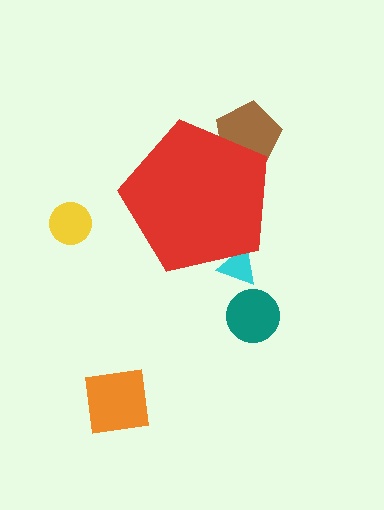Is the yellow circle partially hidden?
No, the yellow circle is fully visible.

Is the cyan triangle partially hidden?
Yes, the cyan triangle is partially hidden behind the red pentagon.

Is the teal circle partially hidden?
No, the teal circle is fully visible.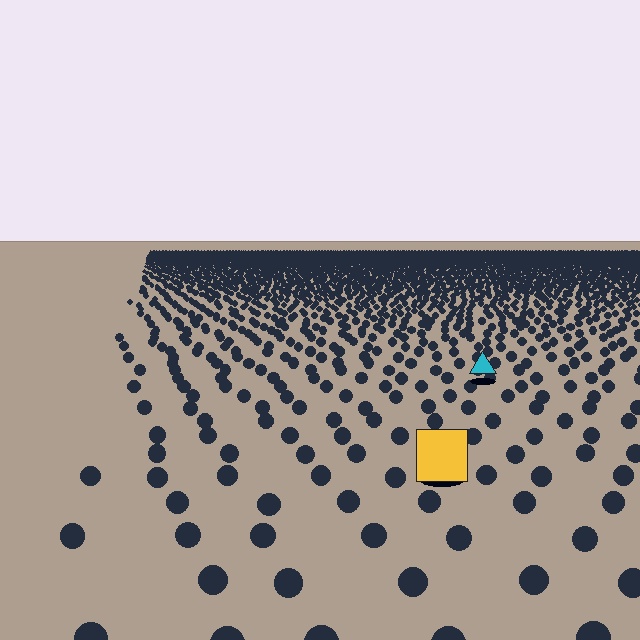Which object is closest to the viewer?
The yellow square is closest. The texture marks near it are larger and more spread out.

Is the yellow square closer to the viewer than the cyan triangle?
Yes. The yellow square is closer — you can tell from the texture gradient: the ground texture is coarser near it.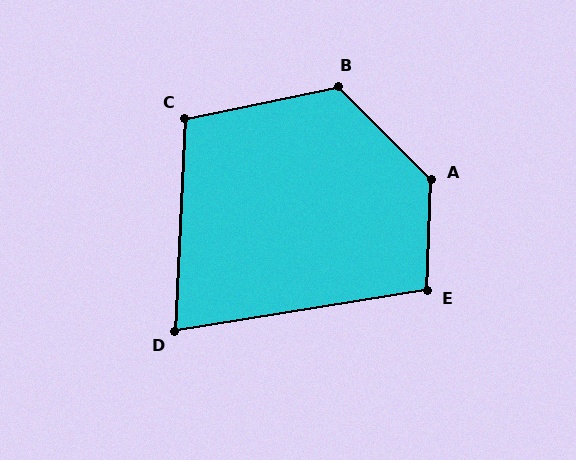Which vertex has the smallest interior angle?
D, at approximately 78 degrees.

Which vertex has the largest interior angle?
A, at approximately 133 degrees.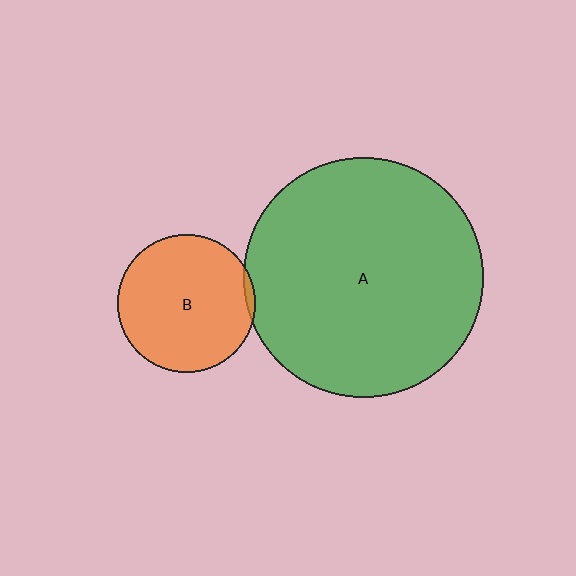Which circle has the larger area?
Circle A (green).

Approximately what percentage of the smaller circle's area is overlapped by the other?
Approximately 5%.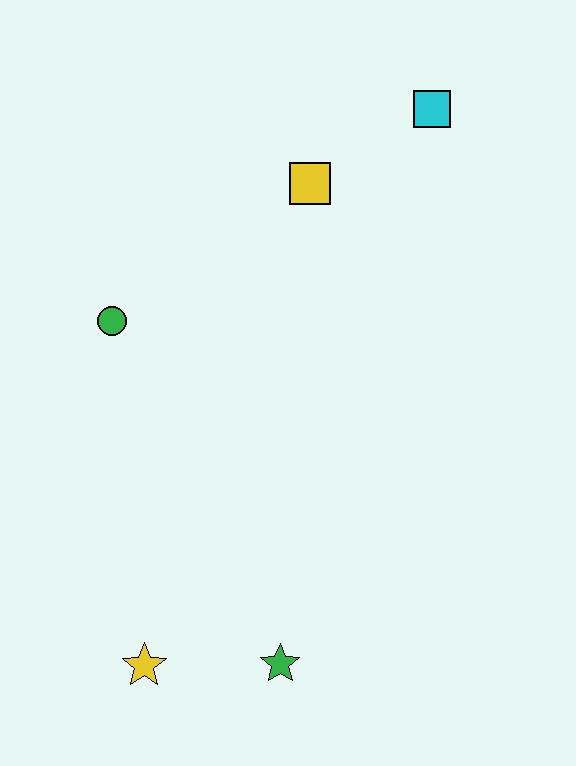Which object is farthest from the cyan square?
The yellow star is farthest from the cyan square.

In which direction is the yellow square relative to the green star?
The yellow square is above the green star.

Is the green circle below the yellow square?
Yes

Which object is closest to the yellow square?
The cyan square is closest to the yellow square.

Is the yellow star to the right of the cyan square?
No